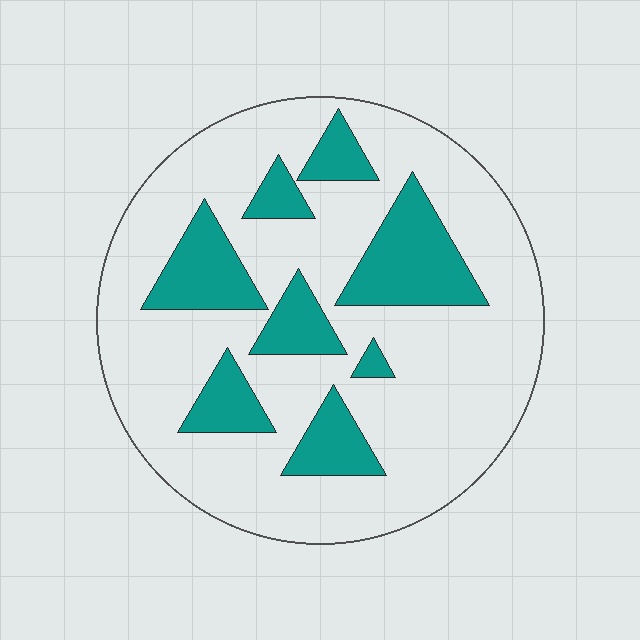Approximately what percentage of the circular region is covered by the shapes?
Approximately 25%.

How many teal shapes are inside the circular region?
8.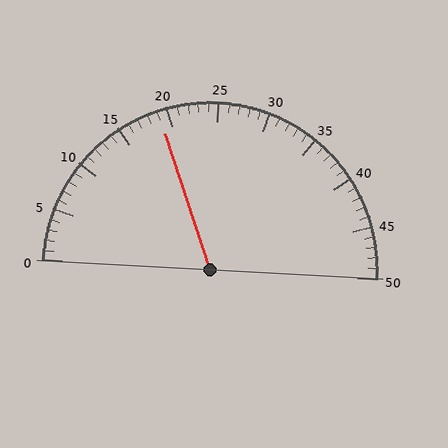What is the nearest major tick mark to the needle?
The nearest major tick mark is 20.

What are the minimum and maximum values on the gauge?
The gauge ranges from 0 to 50.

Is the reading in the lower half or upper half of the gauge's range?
The reading is in the lower half of the range (0 to 50).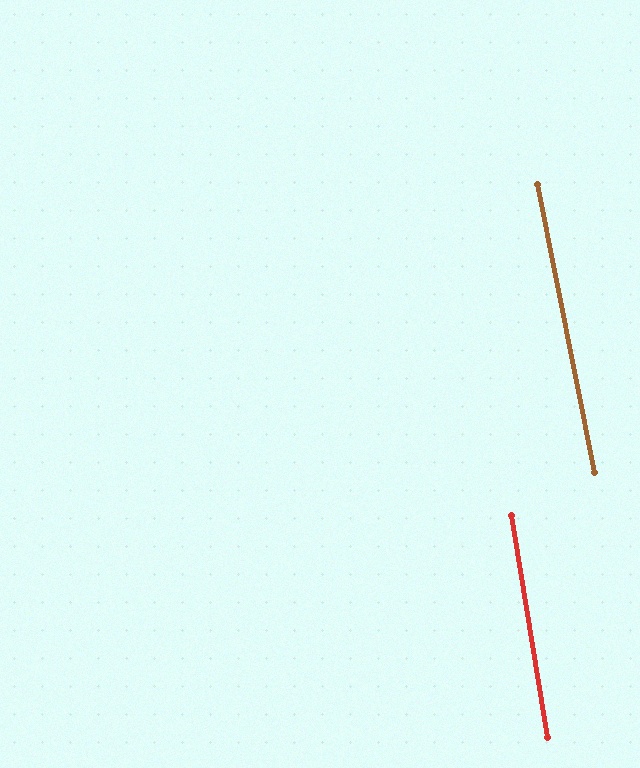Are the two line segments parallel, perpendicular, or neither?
Parallel — their directions differ by only 1.8°.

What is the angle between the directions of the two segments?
Approximately 2 degrees.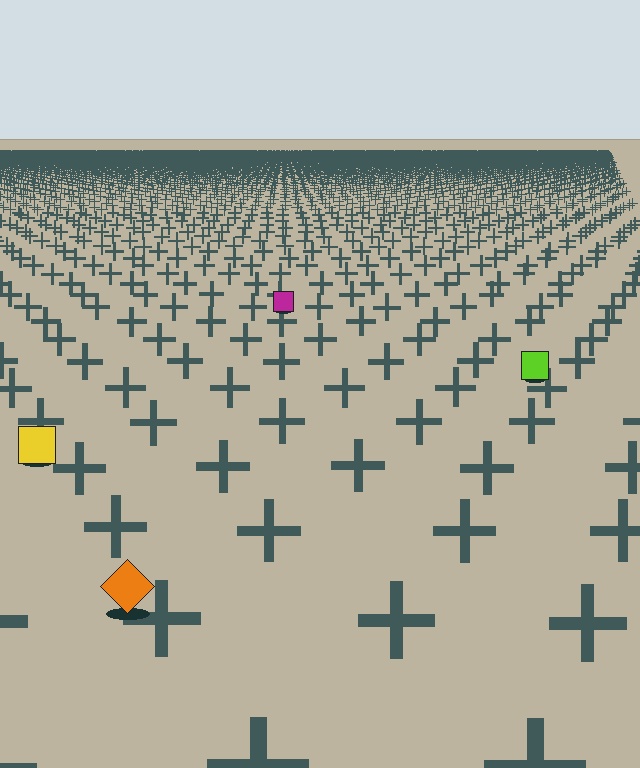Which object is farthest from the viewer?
The magenta square is farthest from the viewer. It appears smaller and the ground texture around it is denser.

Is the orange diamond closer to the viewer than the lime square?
Yes. The orange diamond is closer — you can tell from the texture gradient: the ground texture is coarser near it.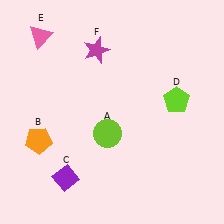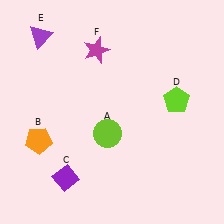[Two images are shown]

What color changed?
The triangle (E) changed from pink in Image 1 to purple in Image 2.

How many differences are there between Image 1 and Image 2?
There is 1 difference between the two images.